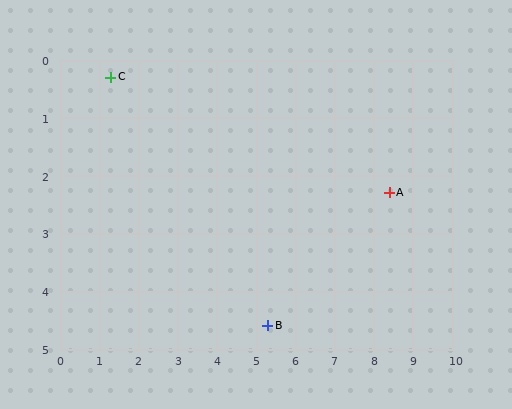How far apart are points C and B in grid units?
Points C and B are about 5.9 grid units apart.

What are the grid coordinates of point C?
Point C is at approximately (1.3, 0.3).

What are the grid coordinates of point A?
Point A is at approximately (8.4, 2.3).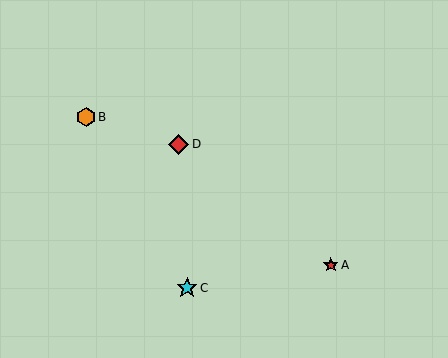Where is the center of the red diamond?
The center of the red diamond is at (179, 144).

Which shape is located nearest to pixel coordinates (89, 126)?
The orange hexagon (labeled B) at (86, 117) is nearest to that location.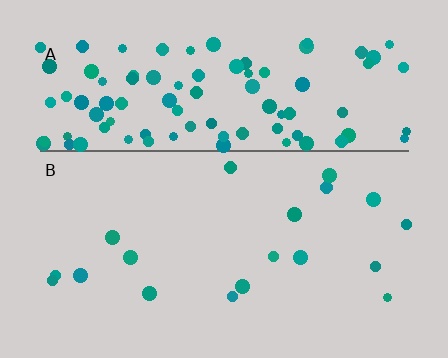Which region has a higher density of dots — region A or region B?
A (the top).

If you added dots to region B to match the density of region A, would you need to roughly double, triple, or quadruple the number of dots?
Approximately quadruple.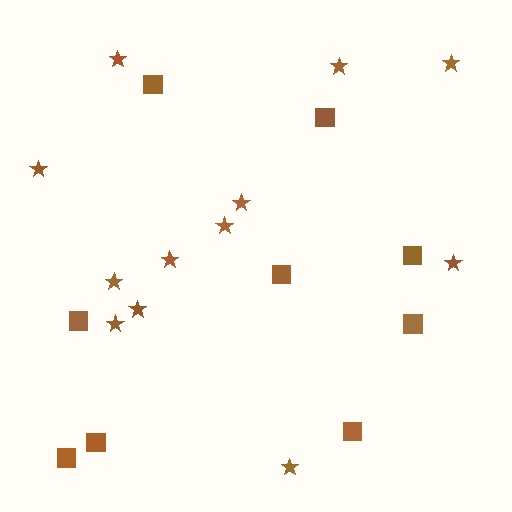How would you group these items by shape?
There are 2 groups: one group of stars (12) and one group of squares (9).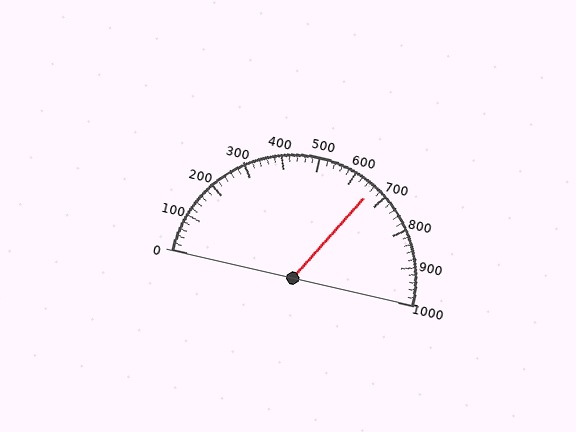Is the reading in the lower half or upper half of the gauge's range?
The reading is in the upper half of the range (0 to 1000).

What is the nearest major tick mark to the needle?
The nearest major tick mark is 700.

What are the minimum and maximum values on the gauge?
The gauge ranges from 0 to 1000.